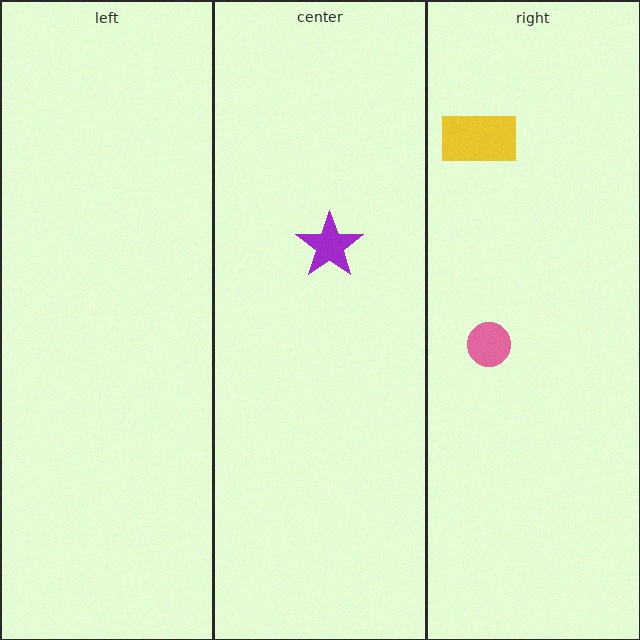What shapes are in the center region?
The purple star.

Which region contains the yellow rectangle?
The right region.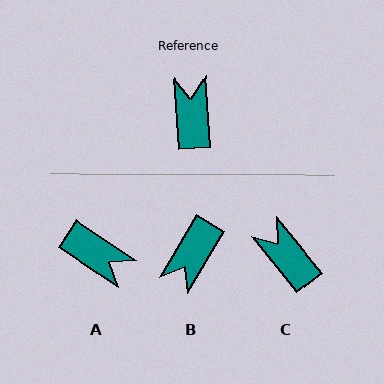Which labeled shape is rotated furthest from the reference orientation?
B, about 146 degrees away.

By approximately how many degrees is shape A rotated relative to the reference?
Approximately 128 degrees clockwise.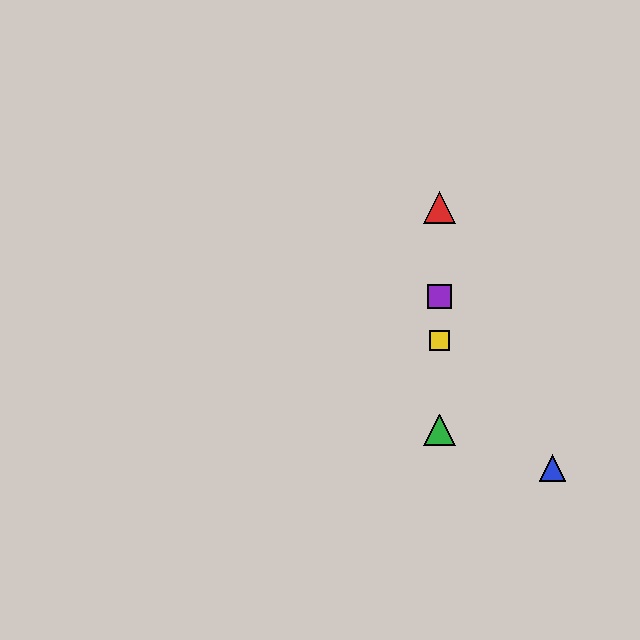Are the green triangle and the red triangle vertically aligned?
Yes, both are at x≈439.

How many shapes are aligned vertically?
4 shapes (the red triangle, the green triangle, the yellow square, the purple square) are aligned vertically.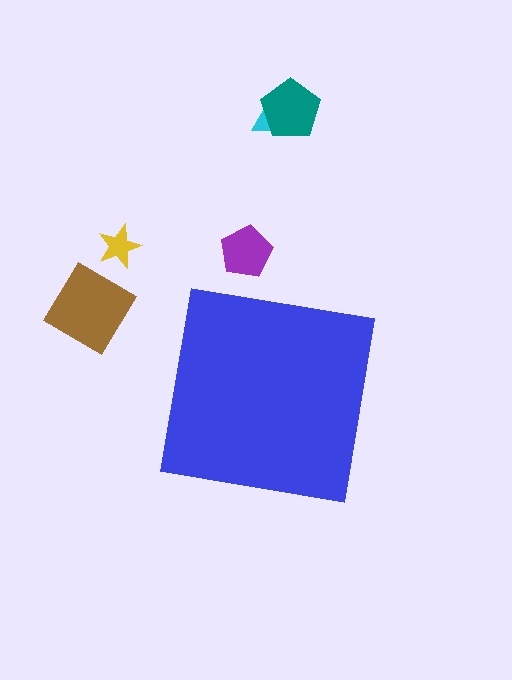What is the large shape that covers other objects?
A blue square.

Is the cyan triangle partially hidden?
No, the cyan triangle is fully visible.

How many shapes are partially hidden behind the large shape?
0 shapes are partially hidden.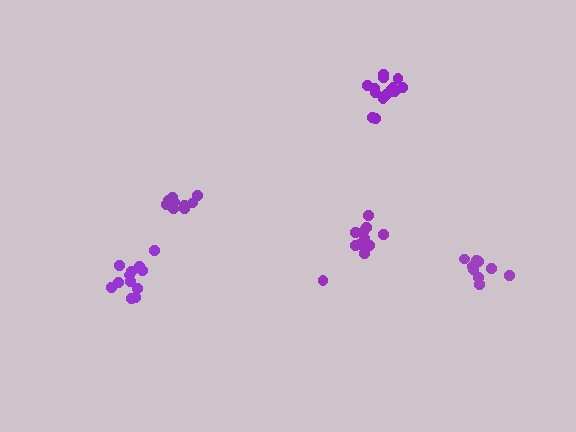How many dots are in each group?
Group 1: 9 dots, Group 2: 12 dots, Group 3: 14 dots, Group 4: 11 dots, Group 5: 9 dots (55 total).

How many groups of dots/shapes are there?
There are 5 groups.